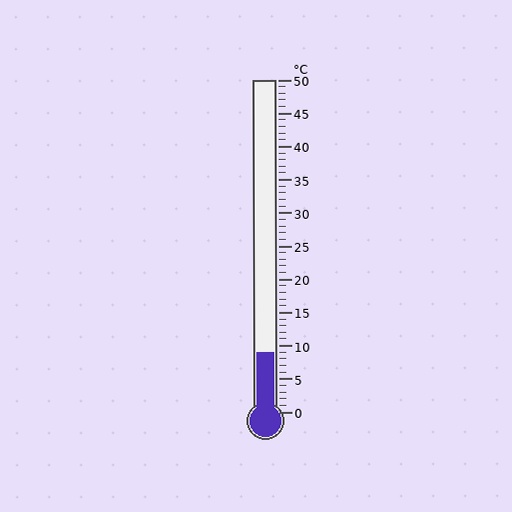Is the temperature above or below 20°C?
The temperature is below 20°C.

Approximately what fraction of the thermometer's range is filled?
The thermometer is filled to approximately 20% of its range.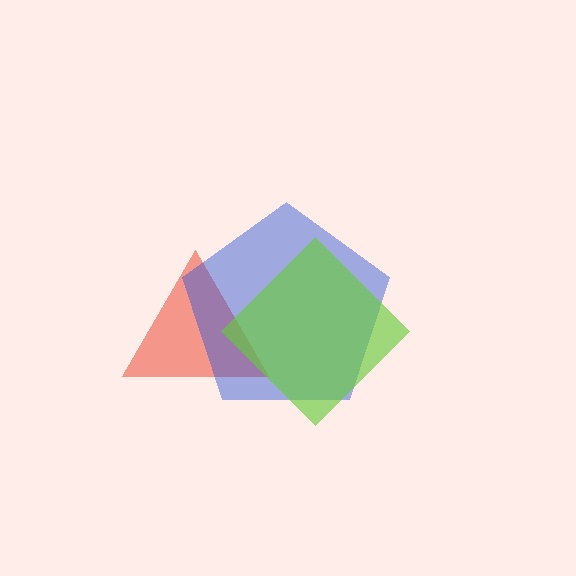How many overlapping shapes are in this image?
There are 3 overlapping shapes in the image.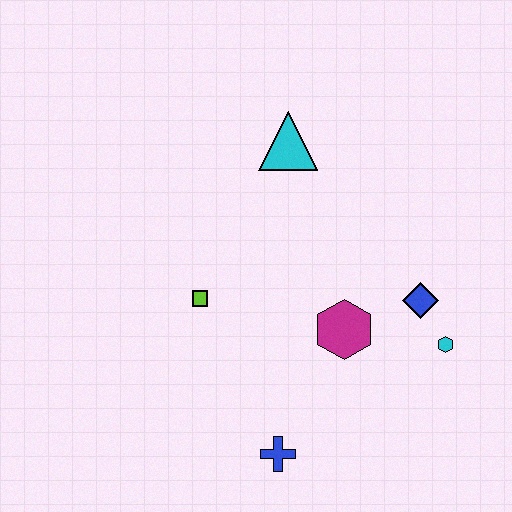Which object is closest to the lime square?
The magenta hexagon is closest to the lime square.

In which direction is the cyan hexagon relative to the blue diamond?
The cyan hexagon is below the blue diamond.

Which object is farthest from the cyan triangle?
The blue cross is farthest from the cyan triangle.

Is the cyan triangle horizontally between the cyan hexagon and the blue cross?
Yes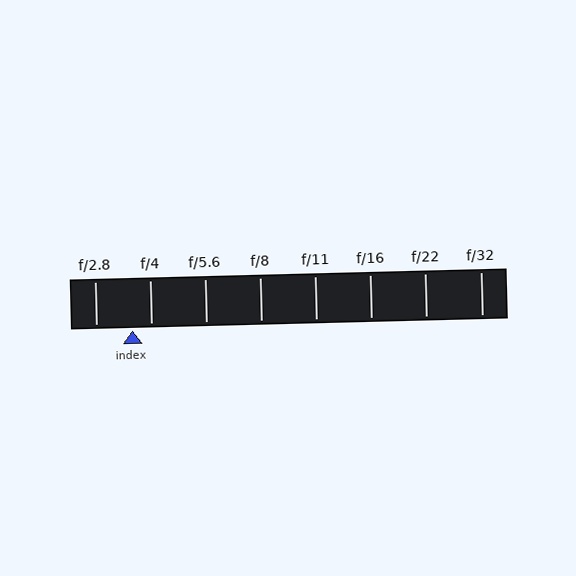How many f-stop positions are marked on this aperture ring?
There are 8 f-stop positions marked.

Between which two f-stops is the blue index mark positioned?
The index mark is between f/2.8 and f/4.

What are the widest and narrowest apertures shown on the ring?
The widest aperture shown is f/2.8 and the narrowest is f/32.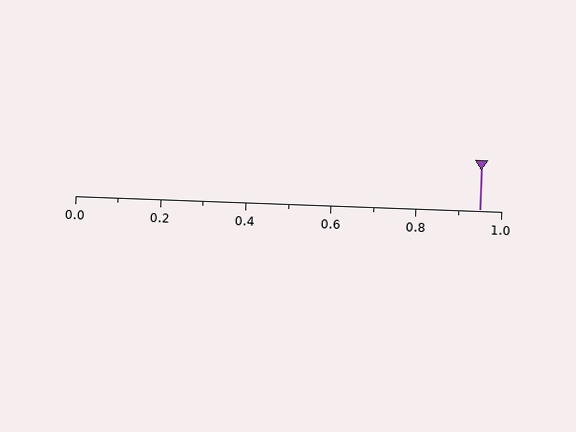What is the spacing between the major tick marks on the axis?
The major ticks are spaced 0.2 apart.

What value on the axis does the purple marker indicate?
The marker indicates approximately 0.95.